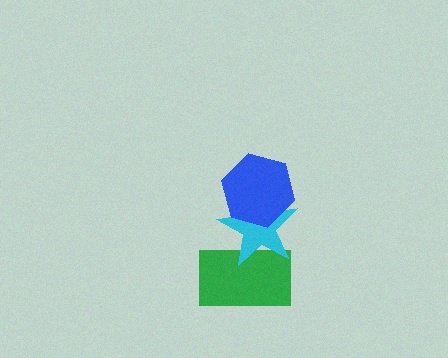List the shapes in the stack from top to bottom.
From top to bottom: the blue hexagon, the cyan star, the green rectangle.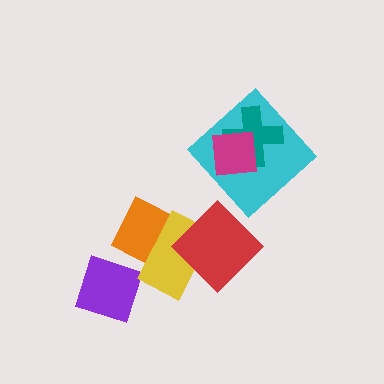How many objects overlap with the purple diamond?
0 objects overlap with the purple diamond.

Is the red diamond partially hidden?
No, no other shape covers it.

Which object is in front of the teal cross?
The magenta square is in front of the teal cross.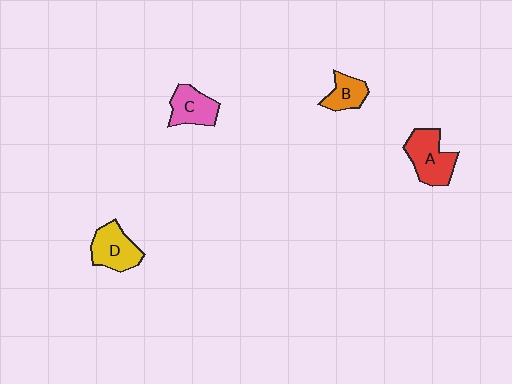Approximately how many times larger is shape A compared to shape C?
Approximately 1.3 times.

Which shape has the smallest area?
Shape B (orange).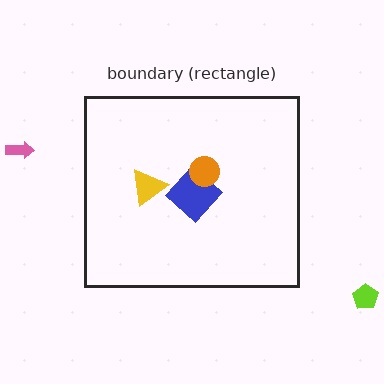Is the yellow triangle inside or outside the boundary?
Inside.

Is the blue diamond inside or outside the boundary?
Inside.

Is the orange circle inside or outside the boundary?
Inside.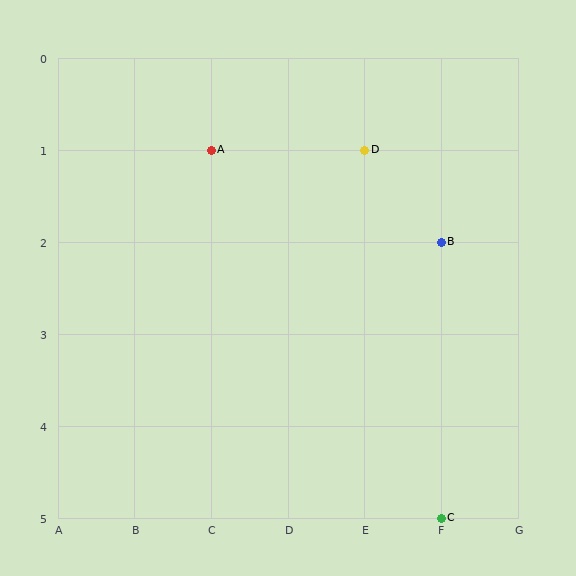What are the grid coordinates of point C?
Point C is at grid coordinates (F, 5).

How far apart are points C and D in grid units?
Points C and D are 1 column and 4 rows apart (about 4.1 grid units diagonally).